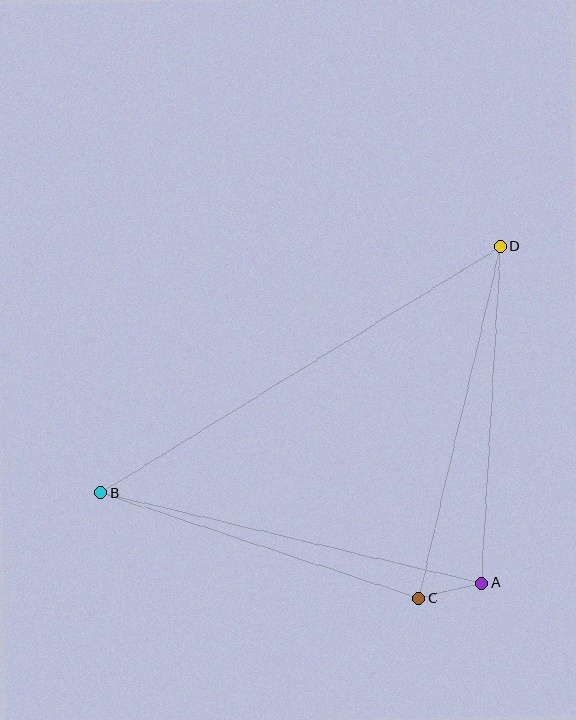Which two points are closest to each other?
Points A and C are closest to each other.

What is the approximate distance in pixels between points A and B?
The distance between A and B is approximately 391 pixels.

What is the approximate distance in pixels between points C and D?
The distance between C and D is approximately 361 pixels.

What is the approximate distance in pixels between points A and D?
The distance between A and D is approximately 337 pixels.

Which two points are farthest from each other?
Points B and D are farthest from each other.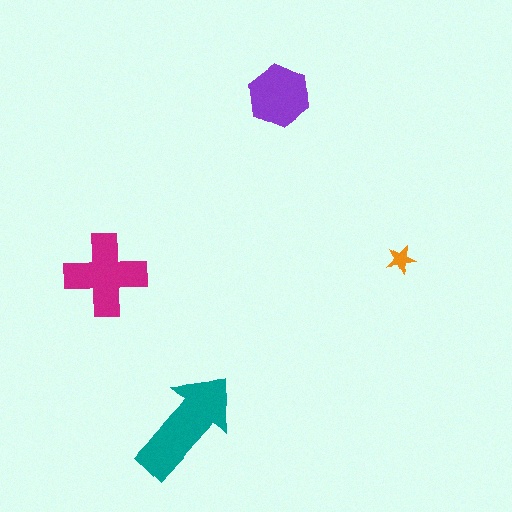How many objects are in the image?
There are 4 objects in the image.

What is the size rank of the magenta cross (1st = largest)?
2nd.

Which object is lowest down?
The teal arrow is bottommost.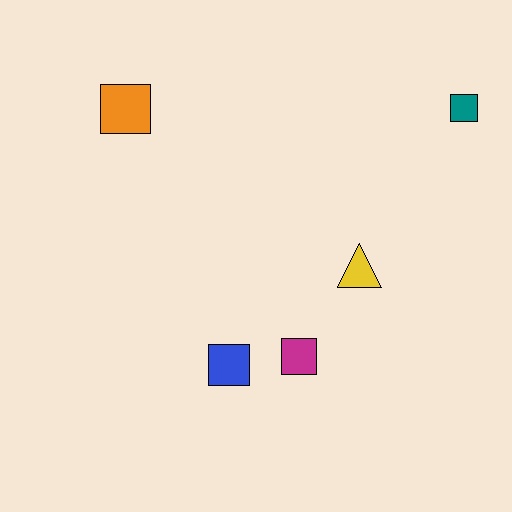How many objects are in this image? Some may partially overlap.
There are 5 objects.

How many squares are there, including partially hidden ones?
There are 4 squares.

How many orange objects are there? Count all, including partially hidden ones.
There is 1 orange object.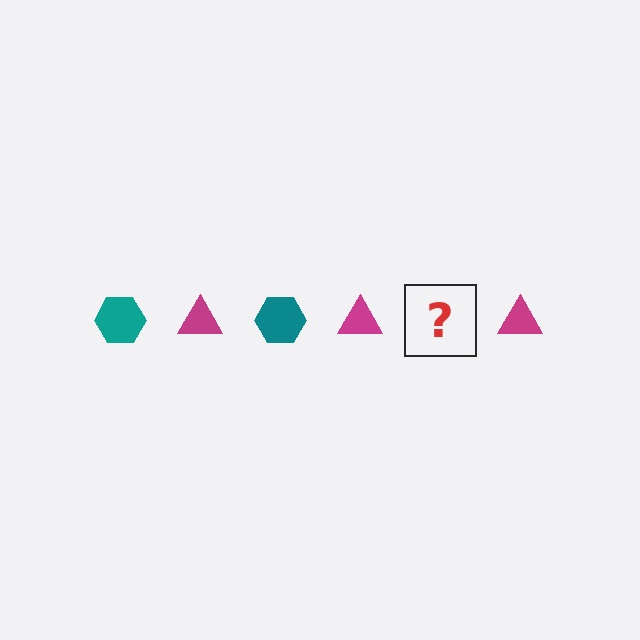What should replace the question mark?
The question mark should be replaced with a teal hexagon.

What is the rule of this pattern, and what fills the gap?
The rule is that the pattern alternates between teal hexagon and magenta triangle. The gap should be filled with a teal hexagon.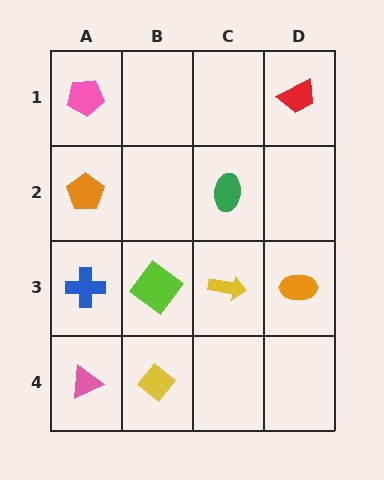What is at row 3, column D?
An orange ellipse.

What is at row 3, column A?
A blue cross.